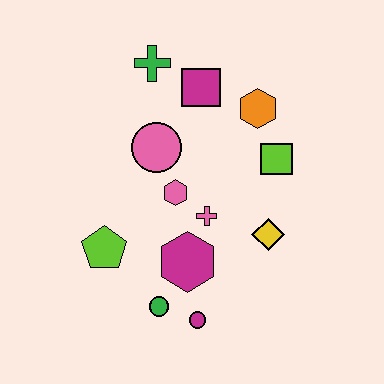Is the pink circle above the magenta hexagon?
Yes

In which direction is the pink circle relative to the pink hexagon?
The pink circle is above the pink hexagon.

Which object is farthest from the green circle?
The green cross is farthest from the green circle.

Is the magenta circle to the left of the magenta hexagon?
No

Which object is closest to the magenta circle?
The green circle is closest to the magenta circle.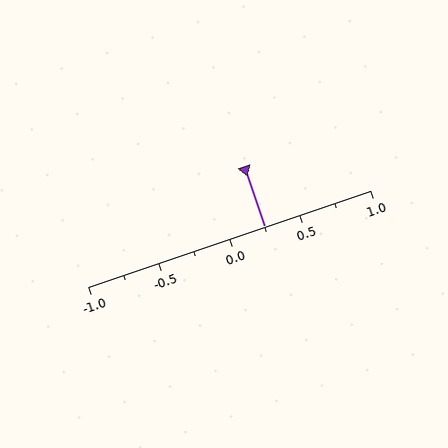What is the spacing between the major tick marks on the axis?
The major ticks are spaced 0.5 apart.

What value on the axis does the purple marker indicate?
The marker indicates approximately 0.25.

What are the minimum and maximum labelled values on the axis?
The axis runs from -1.0 to 1.0.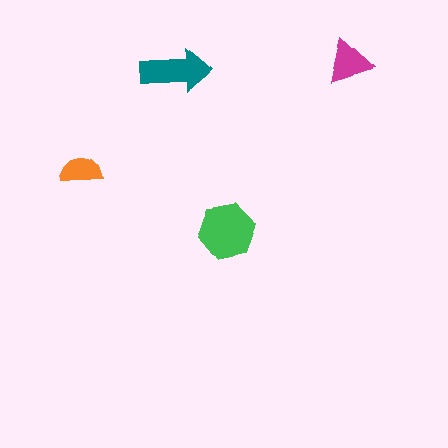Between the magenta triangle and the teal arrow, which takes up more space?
The teal arrow.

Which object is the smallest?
The orange semicircle.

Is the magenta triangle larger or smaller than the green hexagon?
Smaller.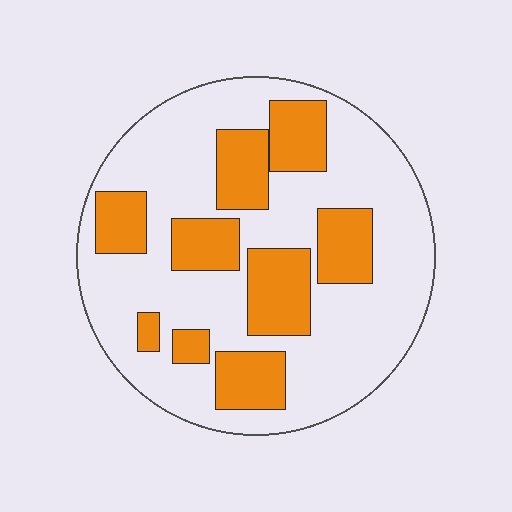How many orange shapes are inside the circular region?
9.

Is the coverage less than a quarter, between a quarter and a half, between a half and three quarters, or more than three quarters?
Between a quarter and a half.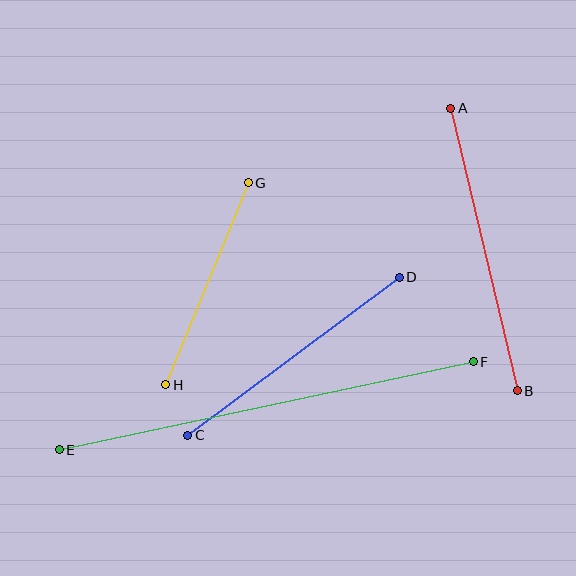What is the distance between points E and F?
The distance is approximately 423 pixels.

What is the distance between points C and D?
The distance is approximately 264 pixels.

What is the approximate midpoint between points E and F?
The midpoint is at approximately (266, 406) pixels.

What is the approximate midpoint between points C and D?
The midpoint is at approximately (293, 356) pixels.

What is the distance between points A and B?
The distance is approximately 290 pixels.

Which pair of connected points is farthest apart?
Points E and F are farthest apart.